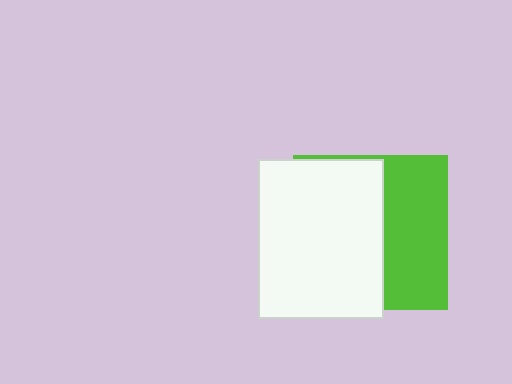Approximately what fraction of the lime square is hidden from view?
Roughly 57% of the lime square is hidden behind the white rectangle.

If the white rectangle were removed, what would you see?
You would see the complete lime square.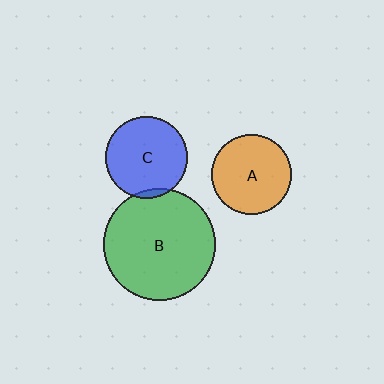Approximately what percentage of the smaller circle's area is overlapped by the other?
Approximately 5%.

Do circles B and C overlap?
Yes.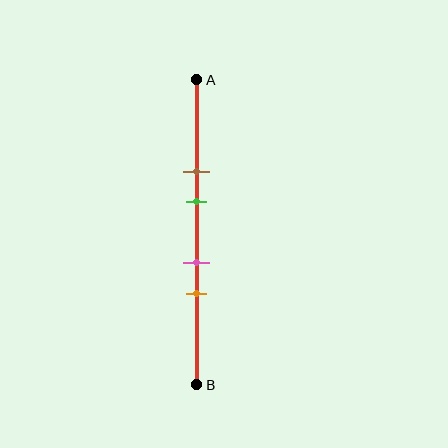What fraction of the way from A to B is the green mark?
The green mark is approximately 40% (0.4) of the way from A to B.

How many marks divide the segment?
There are 4 marks dividing the segment.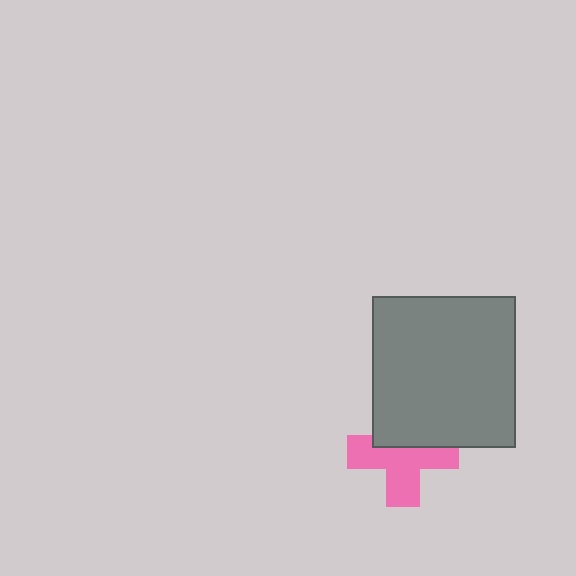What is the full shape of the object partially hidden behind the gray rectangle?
The partially hidden object is a pink cross.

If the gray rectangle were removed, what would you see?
You would see the complete pink cross.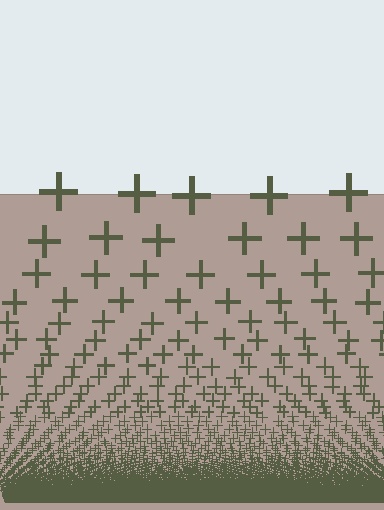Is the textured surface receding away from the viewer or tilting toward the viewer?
The surface appears to tilt toward the viewer. Texture elements get larger and sparser toward the top.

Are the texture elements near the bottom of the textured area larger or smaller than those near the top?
Smaller. The gradient is inverted — elements near the bottom are smaller and denser.